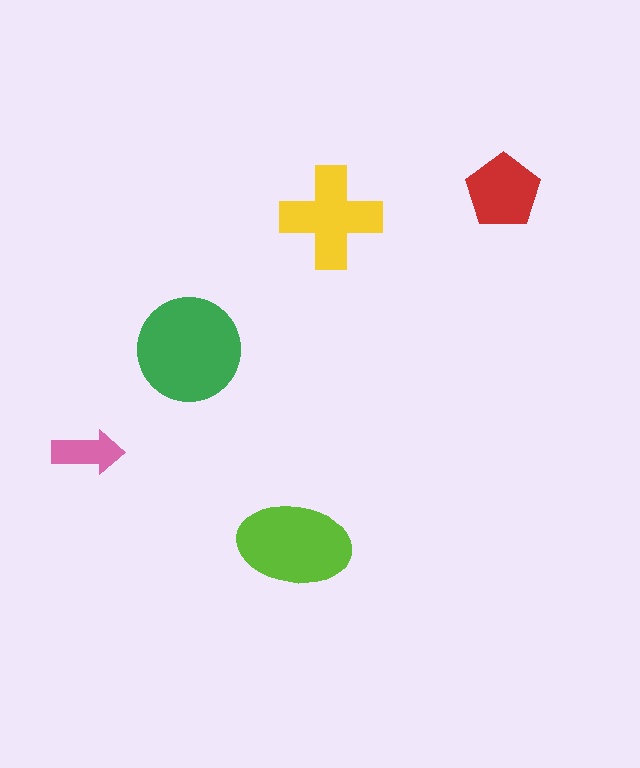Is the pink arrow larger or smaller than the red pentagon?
Smaller.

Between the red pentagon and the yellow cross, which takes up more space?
The yellow cross.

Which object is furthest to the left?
The pink arrow is leftmost.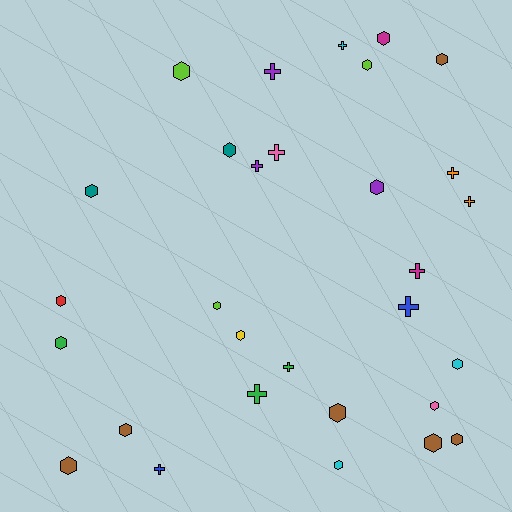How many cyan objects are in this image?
There are 3 cyan objects.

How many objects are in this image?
There are 30 objects.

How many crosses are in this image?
There are 11 crosses.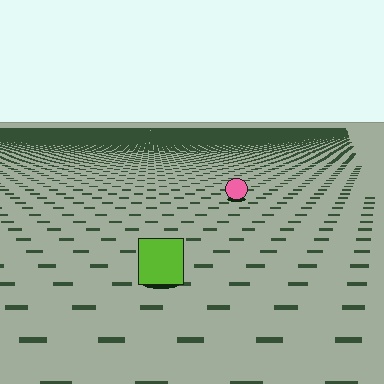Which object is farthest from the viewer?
The pink circle is farthest from the viewer. It appears smaller and the ground texture around it is denser.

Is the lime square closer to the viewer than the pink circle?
Yes. The lime square is closer — you can tell from the texture gradient: the ground texture is coarser near it.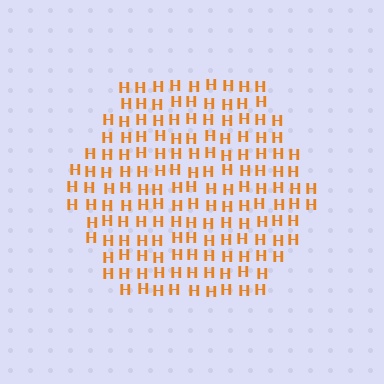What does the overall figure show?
The overall figure shows a hexagon.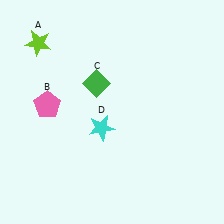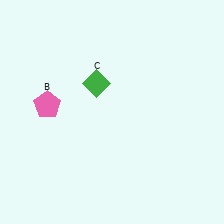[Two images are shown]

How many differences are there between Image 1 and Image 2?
There are 2 differences between the two images.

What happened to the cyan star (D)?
The cyan star (D) was removed in Image 2. It was in the bottom-left area of Image 1.